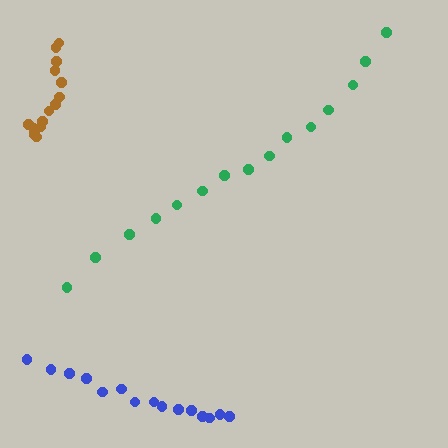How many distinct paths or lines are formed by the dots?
There are 3 distinct paths.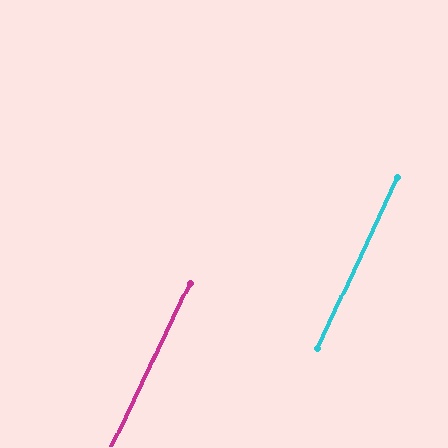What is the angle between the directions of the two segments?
Approximately 0 degrees.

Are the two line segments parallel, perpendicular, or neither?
Parallel — their directions differ by only 0.4°.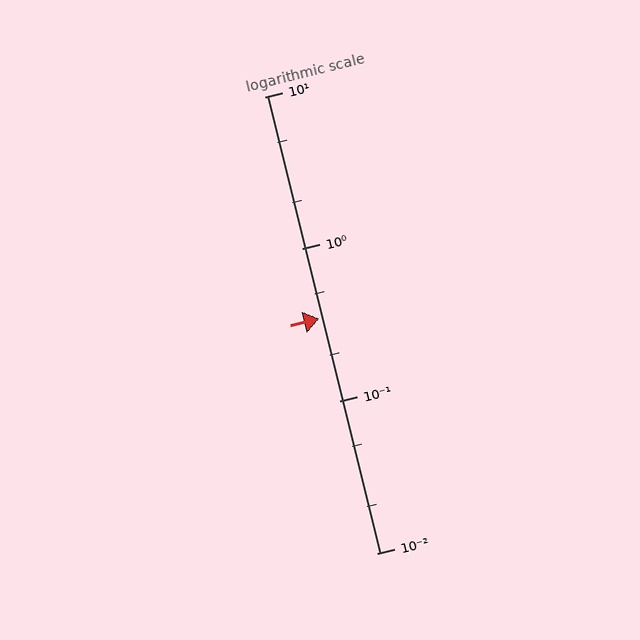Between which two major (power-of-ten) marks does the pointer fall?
The pointer is between 0.1 and 1.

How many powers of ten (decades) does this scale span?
The scale spans 3 decades, from 0.01 to 10.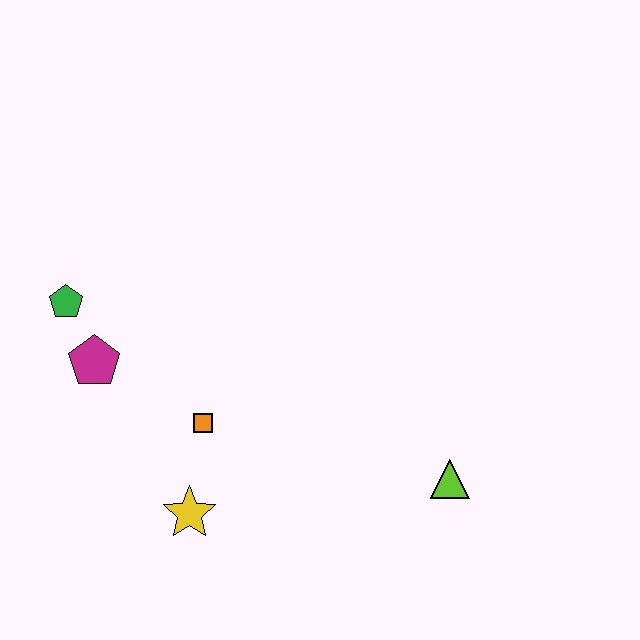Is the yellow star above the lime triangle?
No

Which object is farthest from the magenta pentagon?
The lime triangle is farthest from the magenta pentagon.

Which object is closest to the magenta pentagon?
The green pentagon is closest to the magenta pentagon.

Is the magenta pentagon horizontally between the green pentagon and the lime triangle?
Yes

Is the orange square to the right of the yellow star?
Yes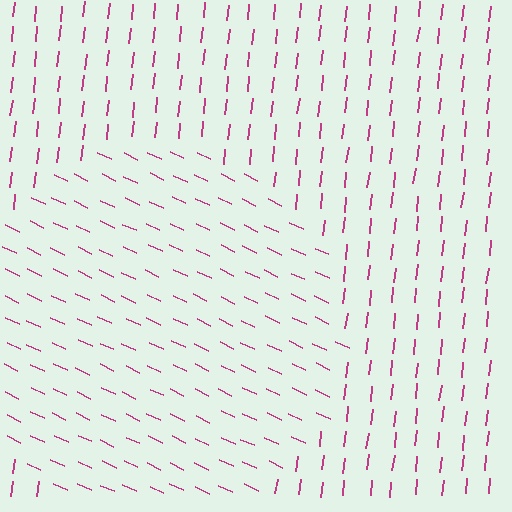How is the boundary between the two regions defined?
The boundary is defined purely by a change in line orientation (approximately 71 degrees difference). All lines are the same color and thickness.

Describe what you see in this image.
The image is filled with small magenta line segments. A circle region in the image has lines oriented differently from the surrounding lines, creating a visible texture boundary.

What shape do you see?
I see a circle.